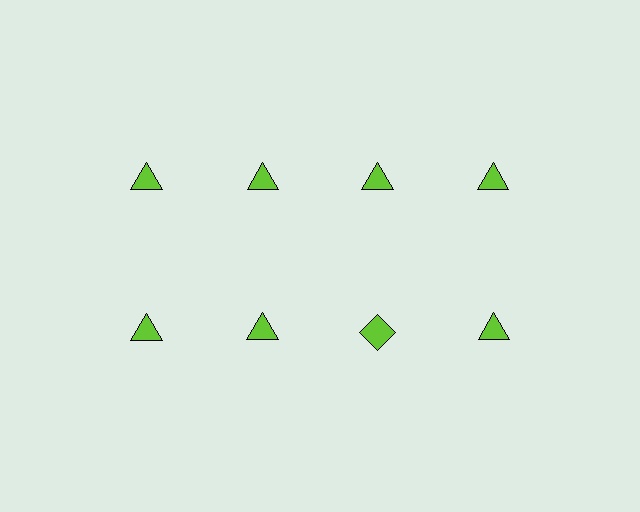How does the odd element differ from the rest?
It has a different shape: diamond instead of triangle.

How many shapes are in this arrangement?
There are 8 shapes arranged in a grid pattern.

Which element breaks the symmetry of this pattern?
The lime diamond in the second row, center column breaks the symmetry. All other shapes are lime triangles.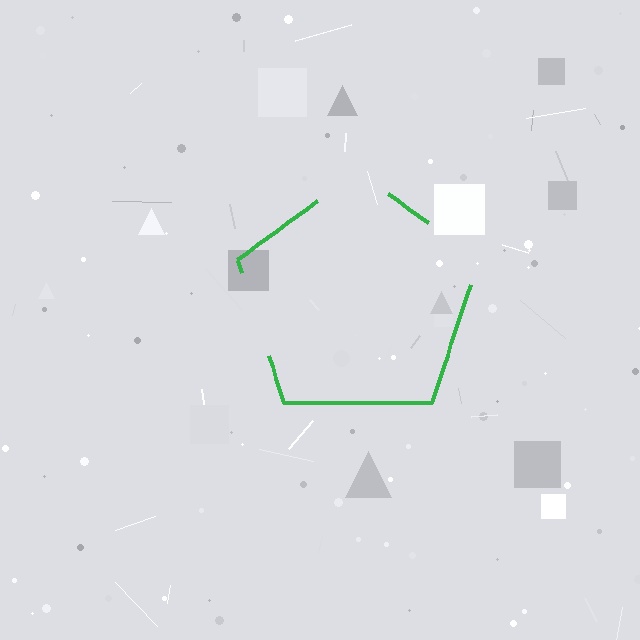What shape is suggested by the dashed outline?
The dashed outline suggests a pentagon.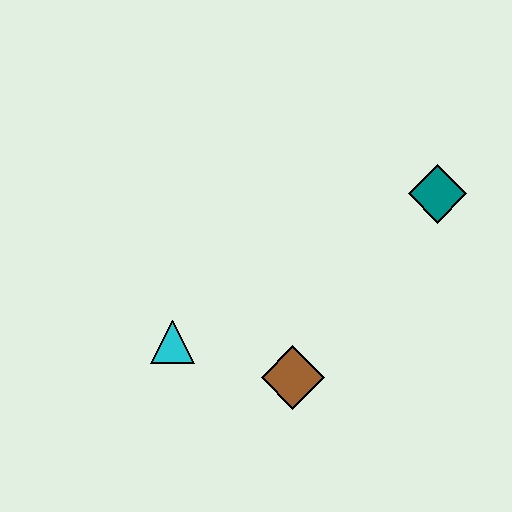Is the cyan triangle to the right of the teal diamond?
No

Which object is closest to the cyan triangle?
The brown diamond is closest to the cyan triangle.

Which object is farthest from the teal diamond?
The cyan triangle is farthest from the teal diamond.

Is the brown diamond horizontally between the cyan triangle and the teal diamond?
Yes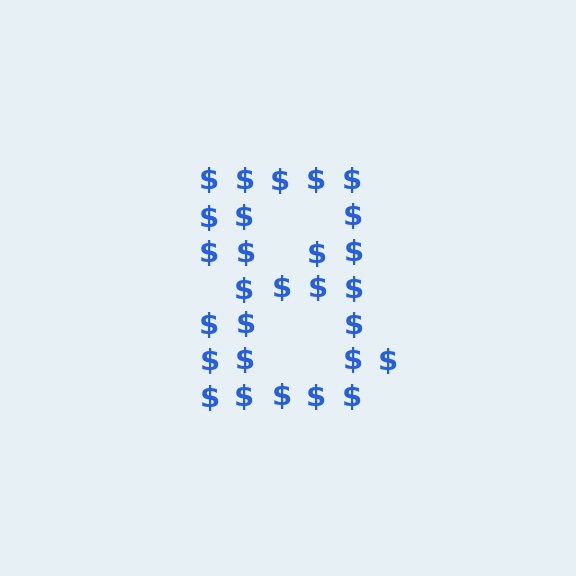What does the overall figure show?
The overall figure shows the digit 8.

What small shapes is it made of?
It is made of small dollar signs.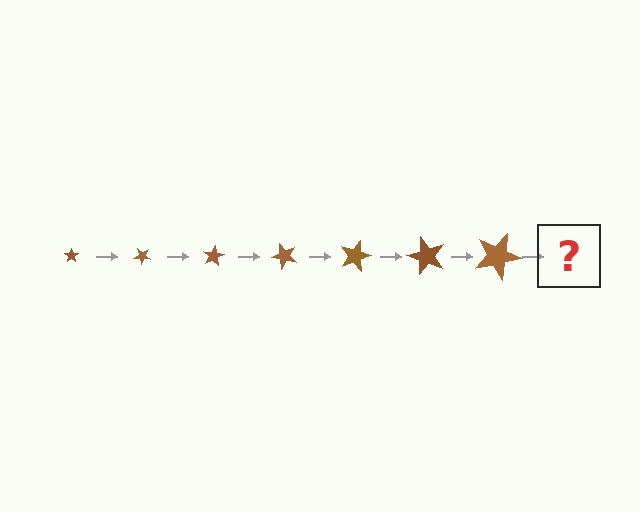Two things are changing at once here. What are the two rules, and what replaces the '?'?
The two rules are that the star grows larger each step and it rotates 40 degrees each step. The '?' should be a star, larger than the previous one and rotated 280 degrees from the start.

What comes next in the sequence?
The next element should be a star, larger than the previous one and rotated 280 degrees from the start.